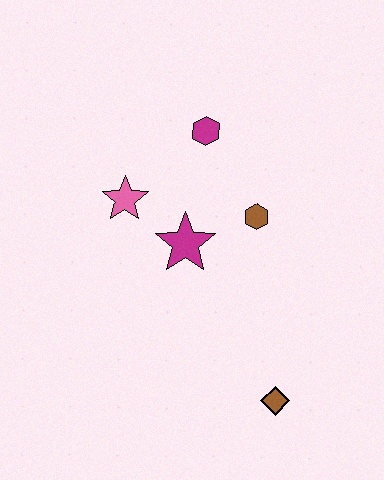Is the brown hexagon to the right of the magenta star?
Yes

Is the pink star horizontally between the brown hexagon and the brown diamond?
No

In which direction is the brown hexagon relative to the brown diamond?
The brown hexagon is above the brown diamond.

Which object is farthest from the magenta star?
The brown diamond is farthest from the magenta star.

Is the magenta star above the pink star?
No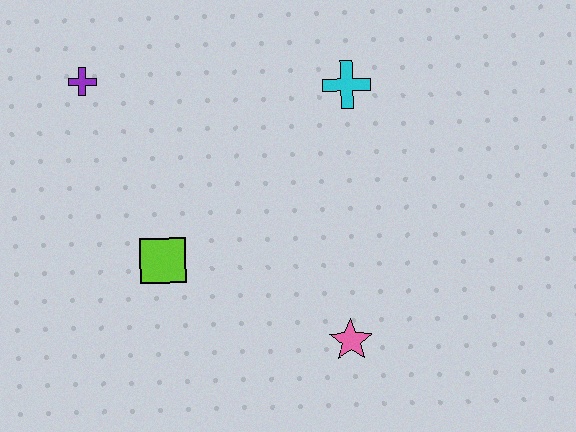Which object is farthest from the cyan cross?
The purple cross is farthest from the cyan cross.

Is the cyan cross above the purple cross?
No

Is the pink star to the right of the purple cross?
Yes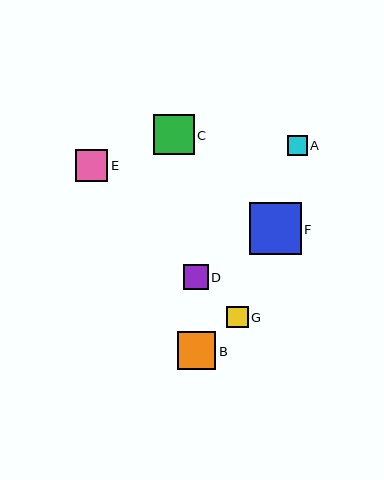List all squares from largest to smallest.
From largest to smallest: F, C, B, E, D, G, A.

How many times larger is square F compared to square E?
Square F is approximately 1.6 times the size of square E.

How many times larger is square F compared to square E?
Square F is approximately 1.6 times the size of square E.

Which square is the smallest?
Square A is the smallest with a size of approximately 19 pixels.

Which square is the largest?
Square F is the largest with a size of approximately 52 pixels.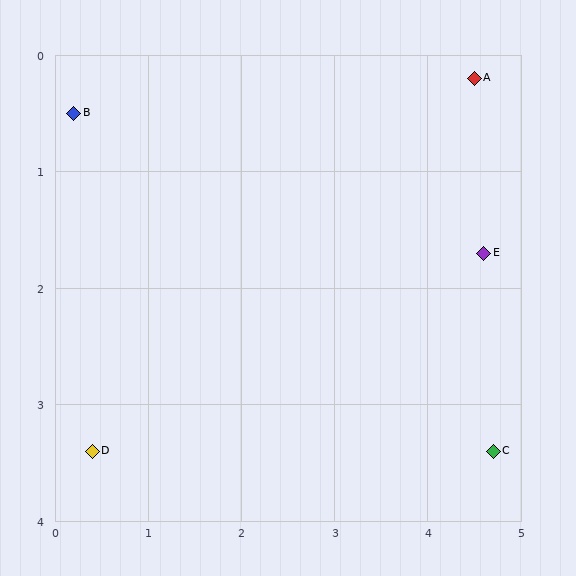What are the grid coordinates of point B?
Point B is at approximately (0.2, 0.5).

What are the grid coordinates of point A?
Point A is at approximately (4.5, 0.2).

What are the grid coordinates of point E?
Point E is at approximately (4.6, 1.7).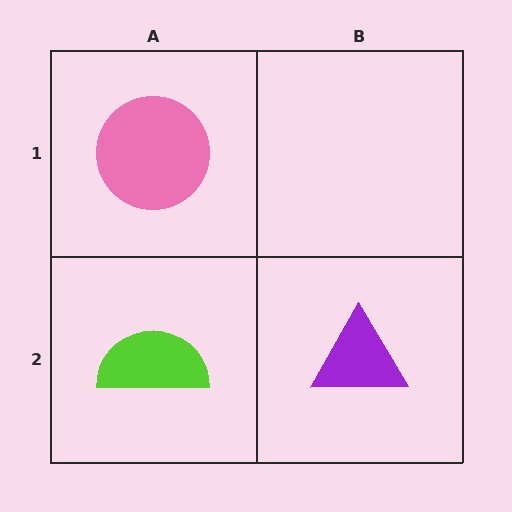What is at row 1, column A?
A pink circle.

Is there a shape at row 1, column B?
No, that cell is empty.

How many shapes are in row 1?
1 shape.